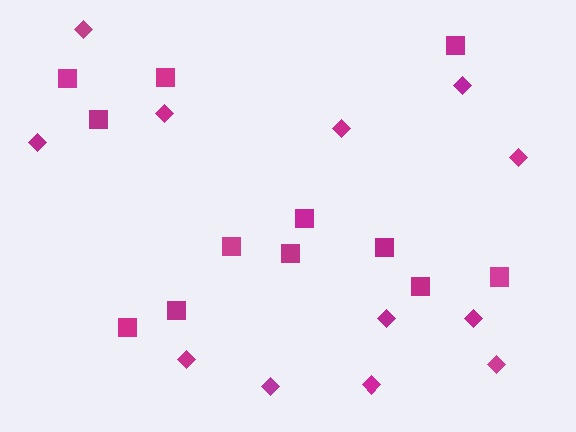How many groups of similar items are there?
There are 2 groups: one group of diamonds (12) and one group of squares (12).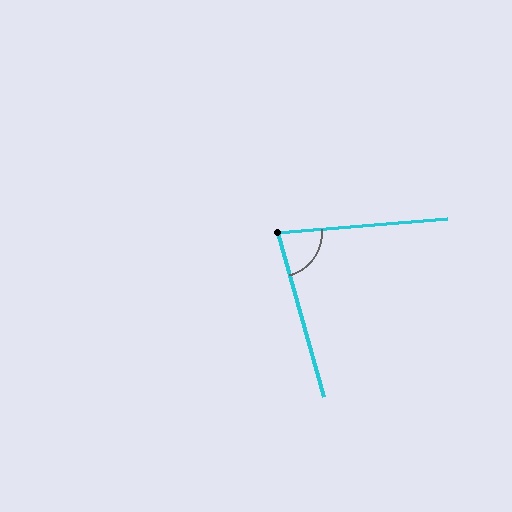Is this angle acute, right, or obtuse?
It is acute.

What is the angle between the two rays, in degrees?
Approximately 80 degrees.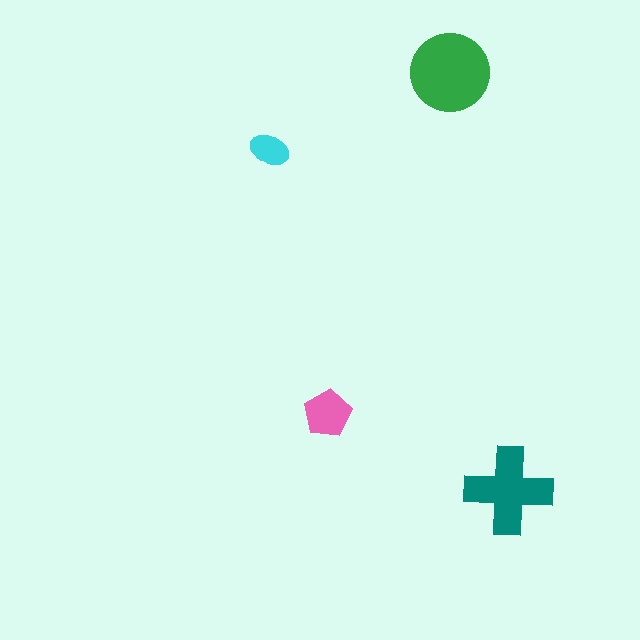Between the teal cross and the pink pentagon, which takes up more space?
The teal cross.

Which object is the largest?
The green circle.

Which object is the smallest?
The cyan ellipse.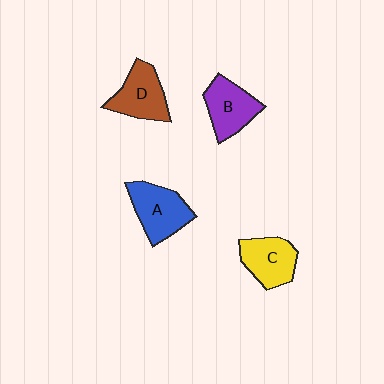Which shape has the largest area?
Shape A (blue).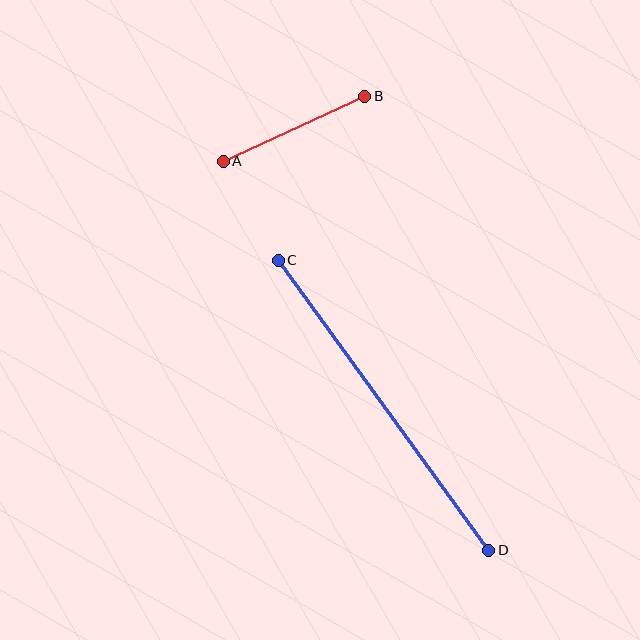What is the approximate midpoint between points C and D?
The midpoint is at approximately (384, 405) pixels.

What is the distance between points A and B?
The distance is approximately 156 pixels.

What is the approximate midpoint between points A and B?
The midpoint is at approximately (294, 129) pixels.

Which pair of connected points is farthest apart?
Points C and D are farthest apart.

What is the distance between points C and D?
The distance is approximately 358 pixels.